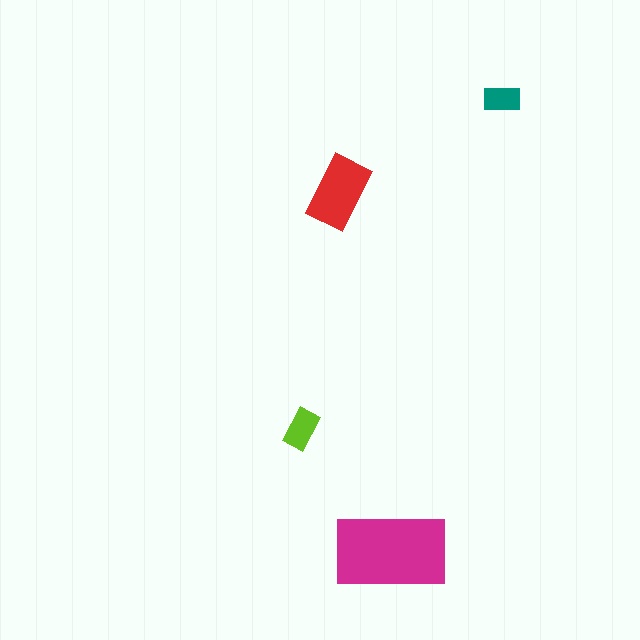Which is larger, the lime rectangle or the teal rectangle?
The lime one.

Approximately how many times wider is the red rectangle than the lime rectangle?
About 2 times wider.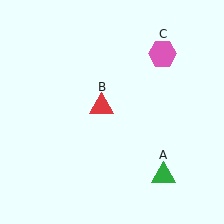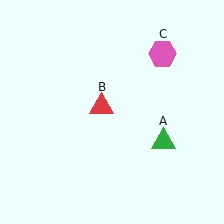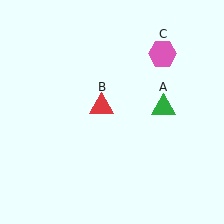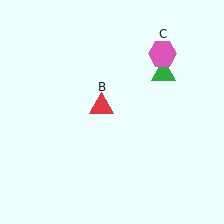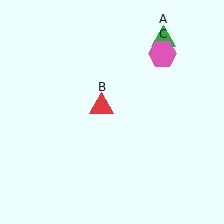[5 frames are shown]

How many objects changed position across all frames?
1 object changed position: green triangle (object A).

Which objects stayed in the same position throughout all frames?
Red triangle (object B) and pink hexagon (object C) remained stationary.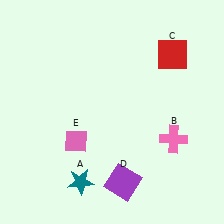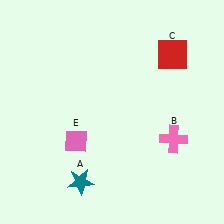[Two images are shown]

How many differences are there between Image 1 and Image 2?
There is 1 difference between the two images.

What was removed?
The purple square (D) was removed in Image 2.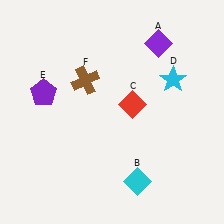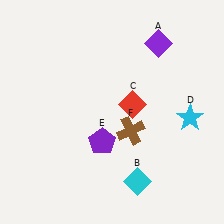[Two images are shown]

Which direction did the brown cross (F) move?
The brown cross (F) moved down.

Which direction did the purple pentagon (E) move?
The purple pentagon (E) moved right.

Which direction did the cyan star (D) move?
The cyan star (D) moved down.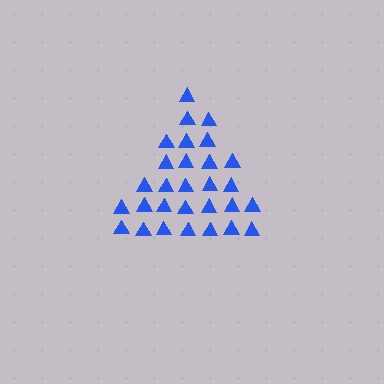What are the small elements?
The small elements are triangles.